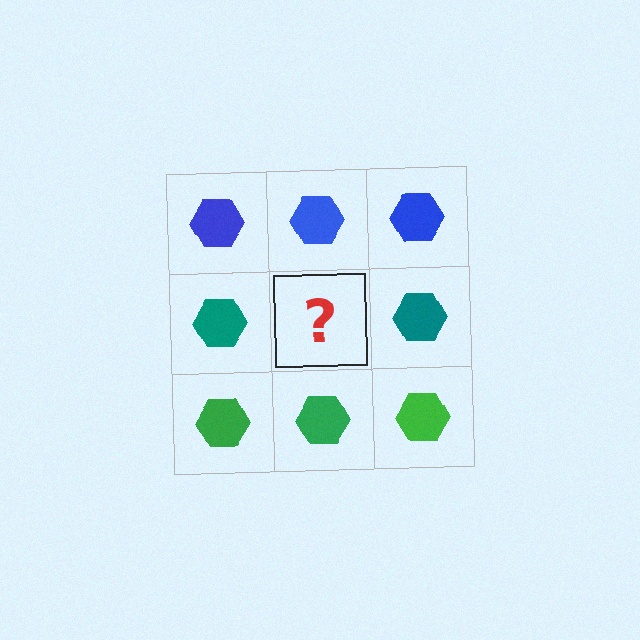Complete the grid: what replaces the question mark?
The question mark should be replaced with a teal hexagon.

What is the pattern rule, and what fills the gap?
The rule is that each row has a consistent color. The gap should be filled with a teal hexagon.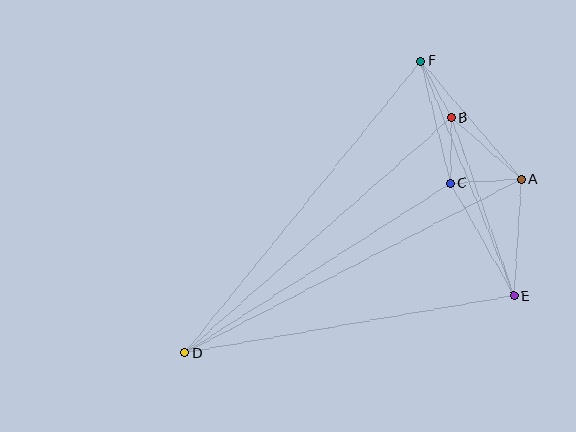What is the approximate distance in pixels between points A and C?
The distance between A and C is approximately 71 pixels.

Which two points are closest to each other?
Points B and F are closest to each other.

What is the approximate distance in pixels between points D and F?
The distance between D and F is approximately 375 pixels.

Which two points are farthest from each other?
Points A and D are farthest from each other.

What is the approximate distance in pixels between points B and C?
The distance between B and C is approximately 66 pixels.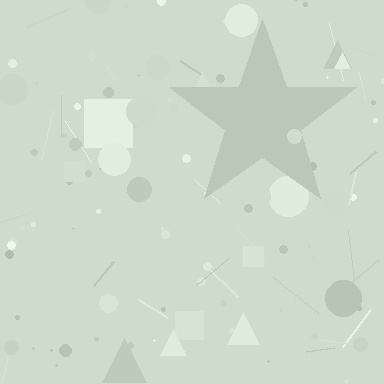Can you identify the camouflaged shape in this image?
The camouflaged shape is a star.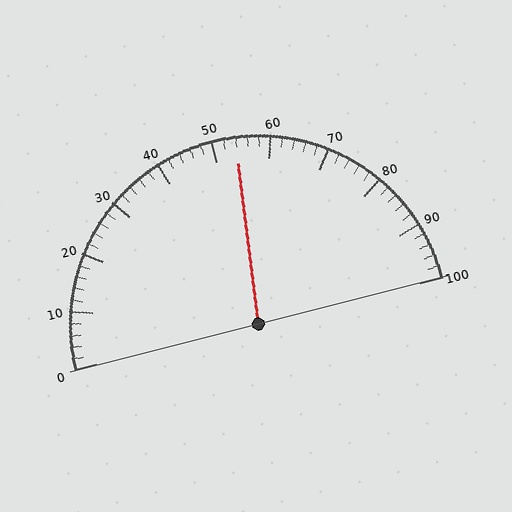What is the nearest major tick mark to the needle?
The nearest major tick mark is 50.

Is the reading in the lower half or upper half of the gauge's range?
The reading is in the upper half of the range (0 to 100).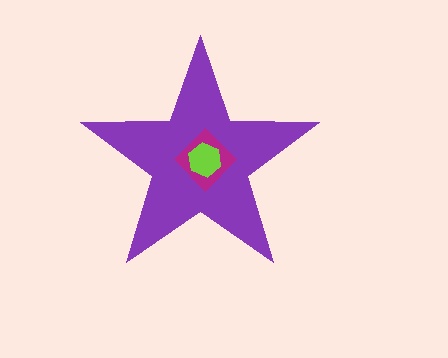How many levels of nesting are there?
3.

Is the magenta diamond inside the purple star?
Yes.